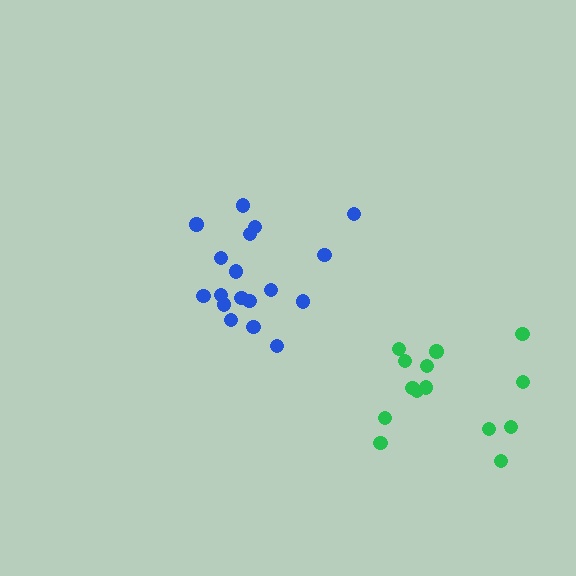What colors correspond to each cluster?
The clusters are colored: green, blue.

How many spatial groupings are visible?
There are 2 spatial groupings.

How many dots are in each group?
Group 1: 14 dots, Group 2: 18 dots (32 total).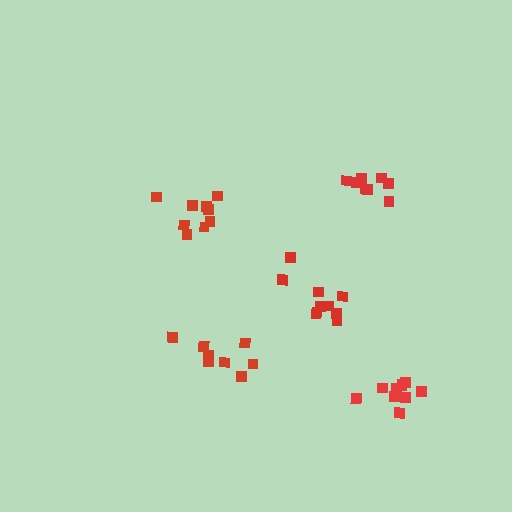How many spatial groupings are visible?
There are 5 spatial groupings.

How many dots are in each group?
Group 1: 10 dots, Group 2: 9 dots, Group 3: 10 dots, Group 4: 8 dots, Group 5: 9 dots (46 total).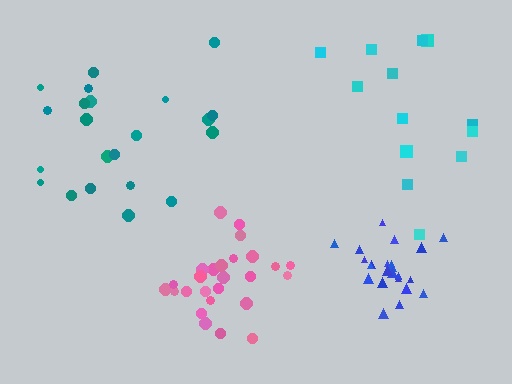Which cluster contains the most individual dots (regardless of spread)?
Pink (26).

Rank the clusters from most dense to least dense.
blue, pink, teal, cyan.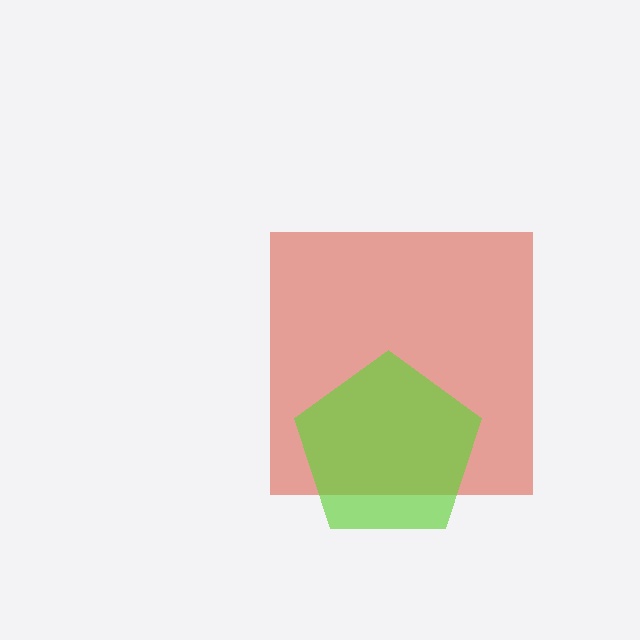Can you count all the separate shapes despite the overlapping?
Yes, there are 2 separate shapes.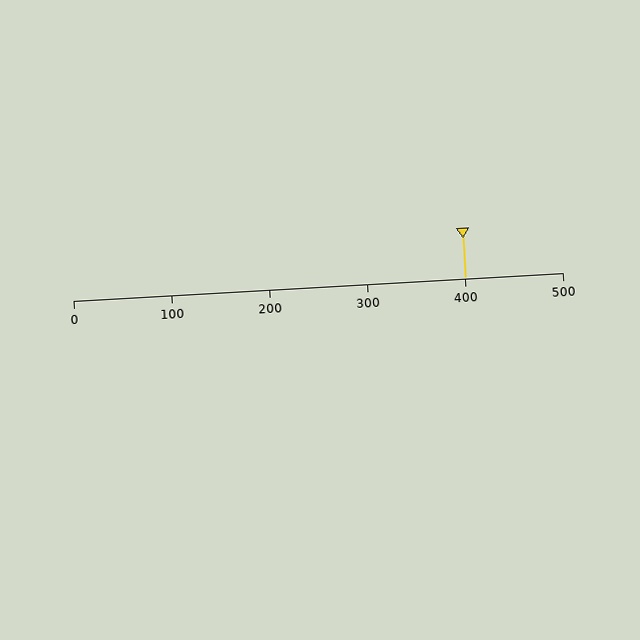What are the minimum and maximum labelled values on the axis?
The axis runs from 0 to 500.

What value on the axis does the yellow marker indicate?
The marker indicates approximately 400.